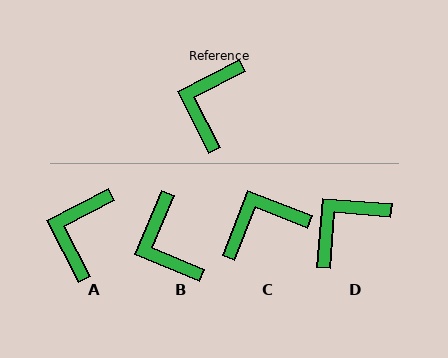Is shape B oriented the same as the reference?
No, it is off by about 40 degrees.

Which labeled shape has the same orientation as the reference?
A.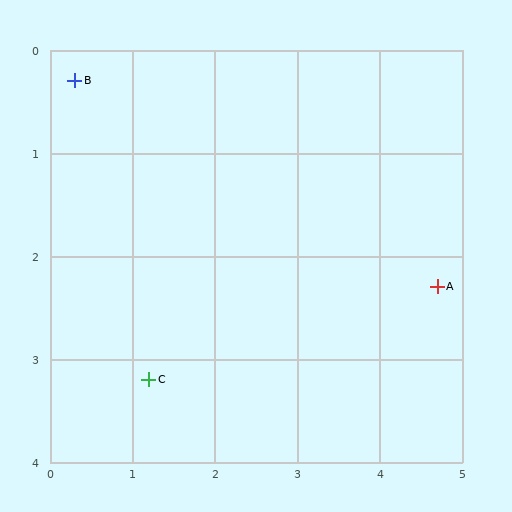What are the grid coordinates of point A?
Point A is at approximately (4.7, 2.3).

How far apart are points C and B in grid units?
Points C and B are about 3.0 grid units apart.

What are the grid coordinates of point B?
Point B is at approximately (0.3, 0.3).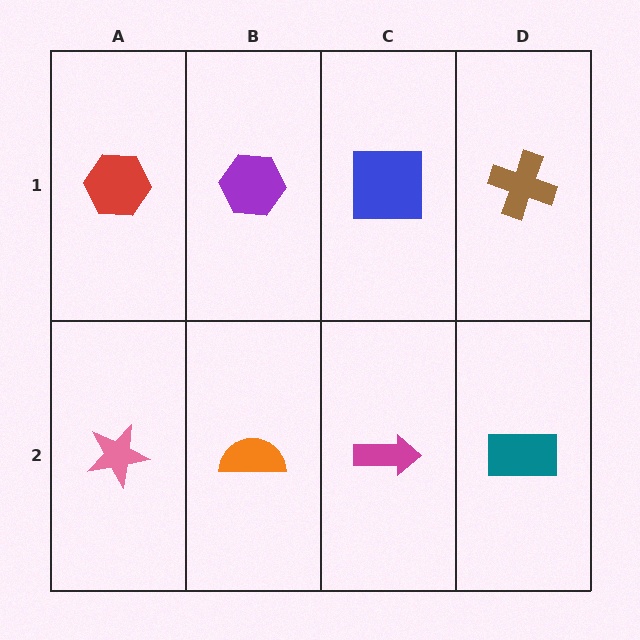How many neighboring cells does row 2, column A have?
2.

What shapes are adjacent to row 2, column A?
A red hexagon (row 1, column A), an orange semicircle (row 2, column B).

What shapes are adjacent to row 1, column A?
A pink star (row 2, column A), a purple hexagon (row 1, column B).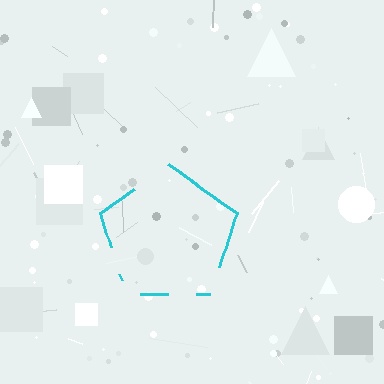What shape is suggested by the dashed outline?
The dashed outline suggests a pentagon.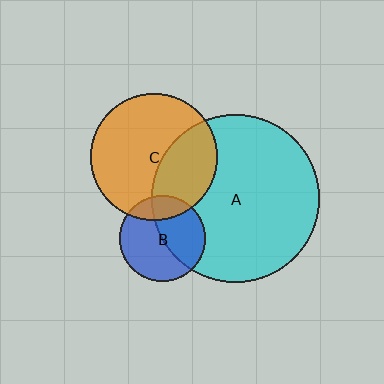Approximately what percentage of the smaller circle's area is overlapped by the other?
Approximately 45%.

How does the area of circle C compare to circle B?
Approximately 2.2 times.